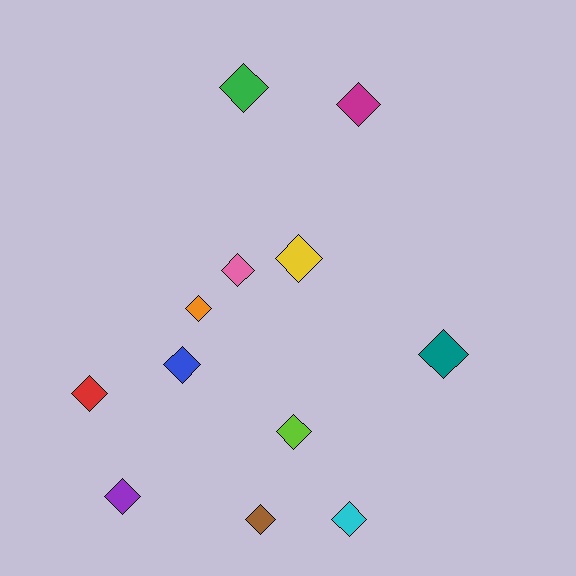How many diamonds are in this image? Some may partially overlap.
There are 12 diamonds.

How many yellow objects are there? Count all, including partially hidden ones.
There is 1 yellow object.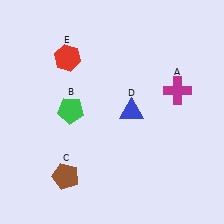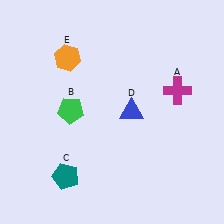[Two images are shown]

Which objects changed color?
C changed from brown to teal. E changed from red to orange.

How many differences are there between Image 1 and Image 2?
There are 2 differences between the two images.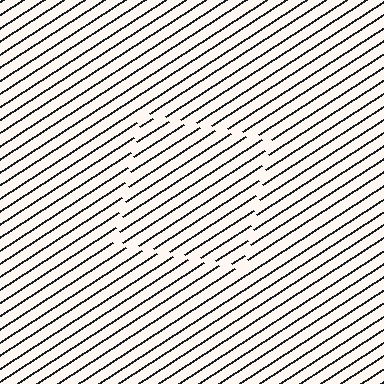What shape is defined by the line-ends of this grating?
An illusory square. The interior of the shape contains the same grating, shifted by half a period — the contour is defined by the phase discontinuity where line-ends from the inner and outer gratings abut.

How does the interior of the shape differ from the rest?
The interior of the shape contains the same grating, shifted by half a period — the contour is defined by the phase discontinuity where line-ends from the inner and outer gratings abut.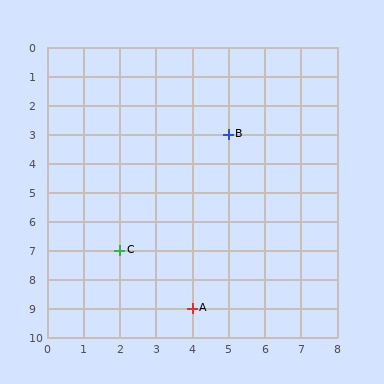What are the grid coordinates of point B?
Point B is at grid coordinates (5, 3).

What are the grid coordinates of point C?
Point C is at grid coordinates (2, 7).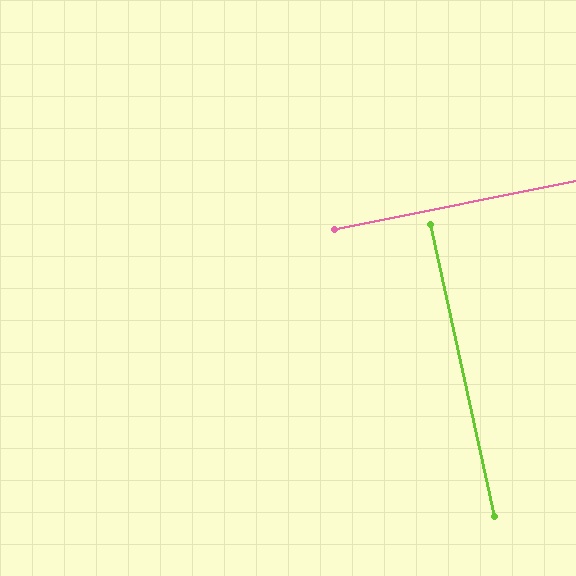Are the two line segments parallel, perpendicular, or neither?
Perpendicular — they meet at approximately 89°.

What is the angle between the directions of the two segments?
Approximately 89 degrees.